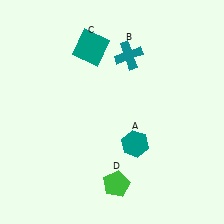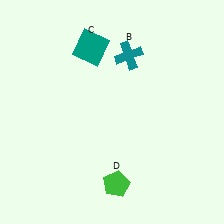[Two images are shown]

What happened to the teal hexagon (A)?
The teal hexagon (A) was removed in Image 2. It was in the bottom-right area of Image 1.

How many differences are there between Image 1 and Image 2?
There is 1 difference between the two images.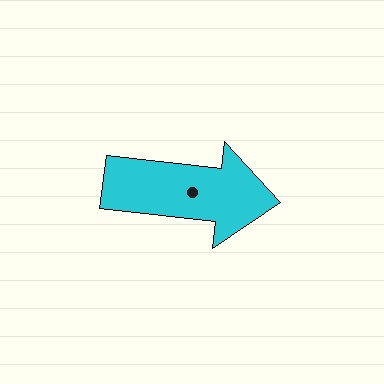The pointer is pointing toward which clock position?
Roughly 3 o'clock.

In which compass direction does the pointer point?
East.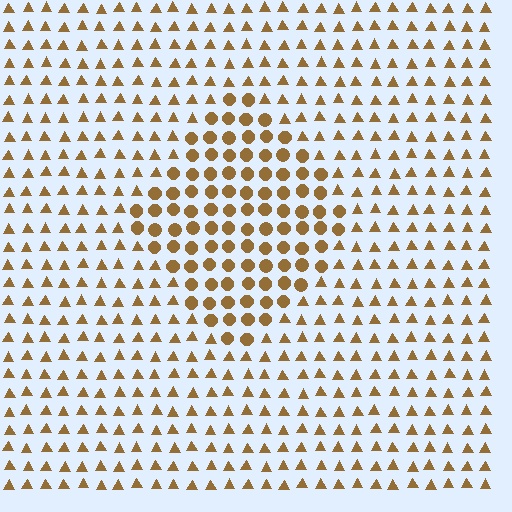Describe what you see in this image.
The image is filled with small brown elements arranged in a uniform grid. A diamond-shaped region contains circles, while the surrounding area contains triangles. The boundary is defined purely by the change in element shape.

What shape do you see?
I see a diamond.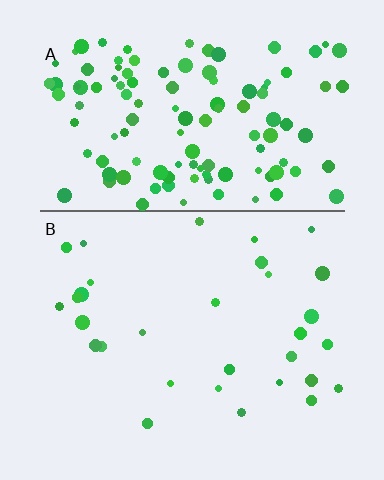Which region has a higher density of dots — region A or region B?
A (the top).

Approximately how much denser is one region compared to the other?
Approximately 4.1× — region A over region B.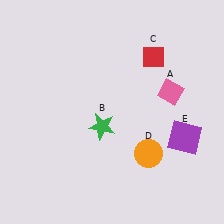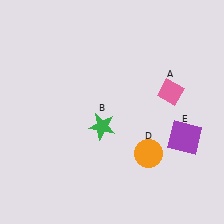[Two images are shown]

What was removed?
The red diamond (C) was removed in Image 2.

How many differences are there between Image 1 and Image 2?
There is 1 difference between the two images.